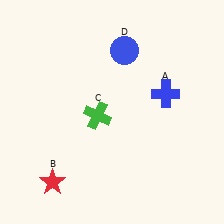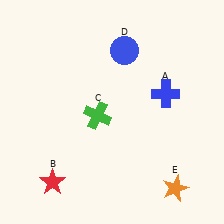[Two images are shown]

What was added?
An orange star (E) was added in Image 2.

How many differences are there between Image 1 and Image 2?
There is 1 difference between the two images.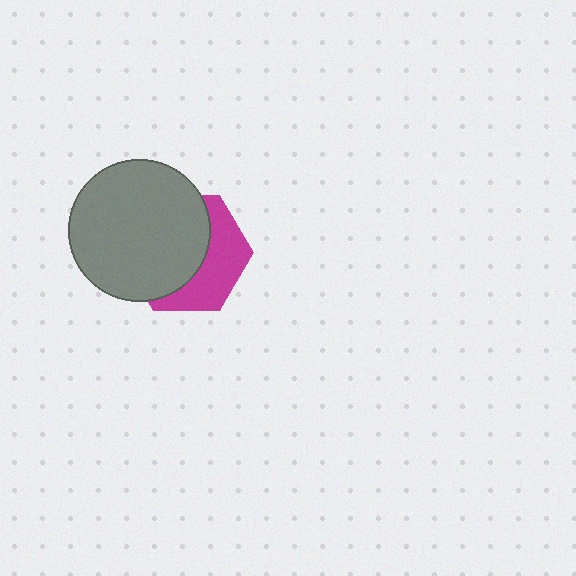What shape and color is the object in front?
The object in front is a gray circle.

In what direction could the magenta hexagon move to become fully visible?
The magenta hexagon could move toward the lower-right. That would shift it out from behind the gray circle entirely.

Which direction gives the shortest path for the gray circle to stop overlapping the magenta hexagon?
Moving toward the upper-left gives the shortest separation.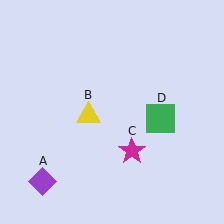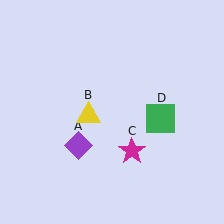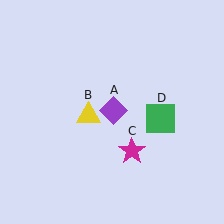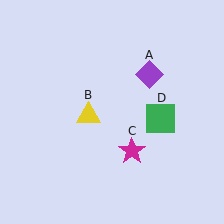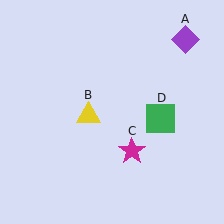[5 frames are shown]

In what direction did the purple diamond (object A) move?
The purple diamond (object A) moved up and to the right.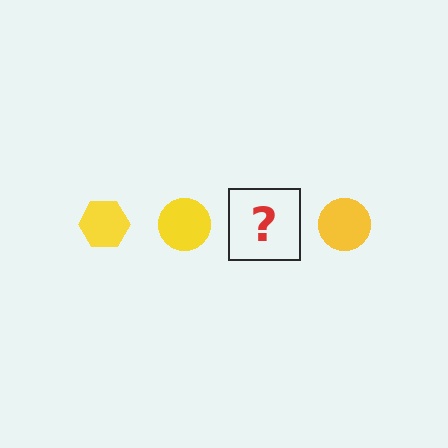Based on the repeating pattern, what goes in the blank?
The blank should be a yellow hexagon.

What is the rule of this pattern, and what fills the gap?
The rule is that the pattern cycles through hexagon, circle shapes in yellow. The gap should be filled with a yellow hexagon.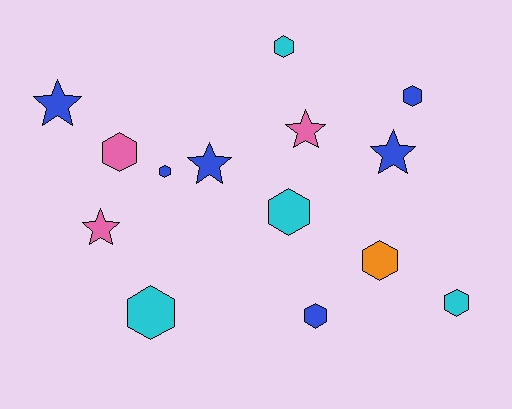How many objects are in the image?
There are 14 objects.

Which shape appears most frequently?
Hexagon, with 9 objects.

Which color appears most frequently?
Blue, with 6 objects.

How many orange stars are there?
There are no orange stars.